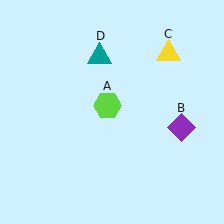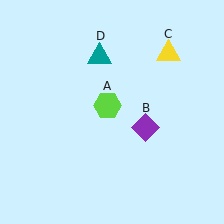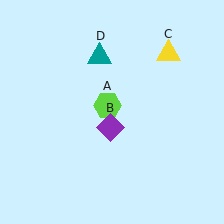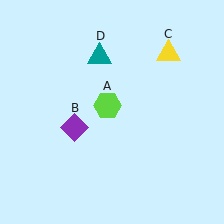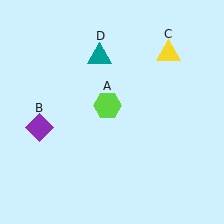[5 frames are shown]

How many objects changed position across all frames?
1 object changed position: purple diamond (object B).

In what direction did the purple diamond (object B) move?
The purple diamond (object B) moved left.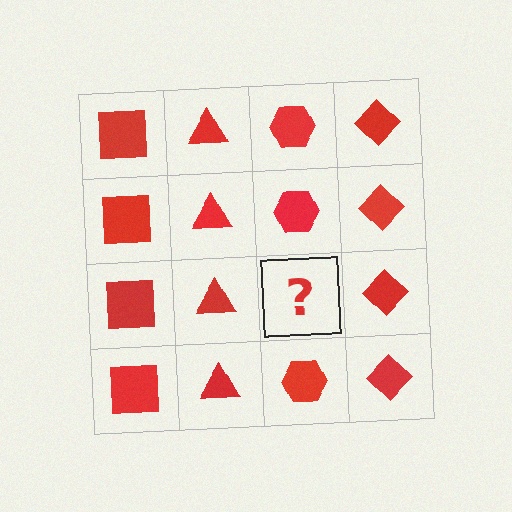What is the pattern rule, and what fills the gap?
The rule is that each column has a consistent shape. The gap should be filled with a red hexagon.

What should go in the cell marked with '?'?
The missing cell should contain a red hexagon.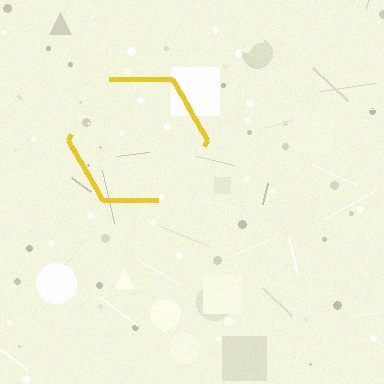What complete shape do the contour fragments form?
The contour fragments form a hexagon.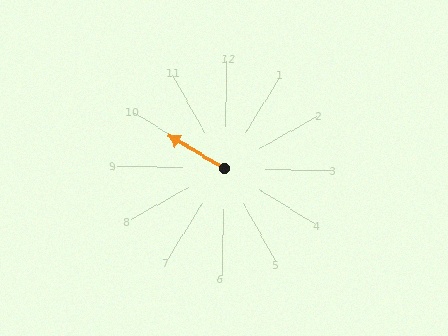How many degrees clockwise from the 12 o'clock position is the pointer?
Approximately 299 degrees.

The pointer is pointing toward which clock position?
Roughly 10 o'clock.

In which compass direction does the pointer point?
Northwest.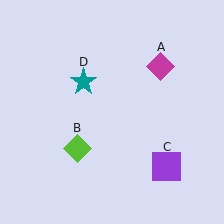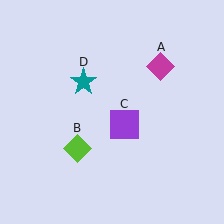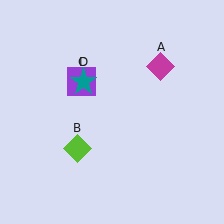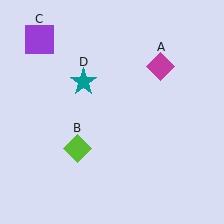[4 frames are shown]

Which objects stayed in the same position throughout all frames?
Magenta diamond (object A) and lime diamond (object B) and teal star (object D) remained stationary.